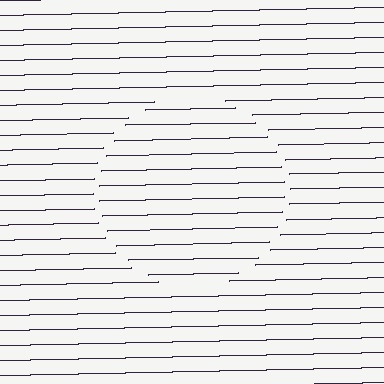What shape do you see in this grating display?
An illusory circle. The interior of the shape contains the same grating, shifted by half a period — the contour is defined by the phase discontinuity where line-ends from the inner and outer gratings abut.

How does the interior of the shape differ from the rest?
The interior of the shape contains the same grating, shifted by half a period — the contour is defined by the phase discontinuity where line-ends from the inner and outer gratings abut.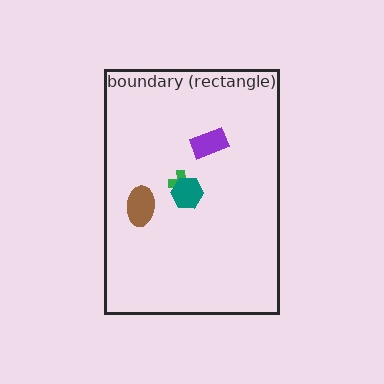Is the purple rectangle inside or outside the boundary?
Inside.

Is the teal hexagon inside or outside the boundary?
Inside.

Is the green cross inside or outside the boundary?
Inside.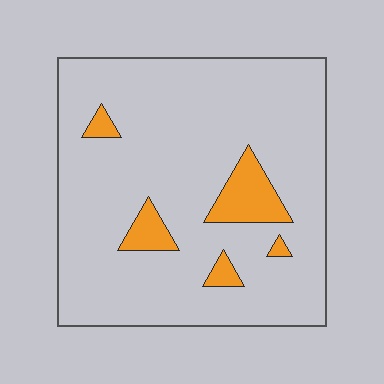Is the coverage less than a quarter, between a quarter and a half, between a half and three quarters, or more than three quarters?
Less than a quarter.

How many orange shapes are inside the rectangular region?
5.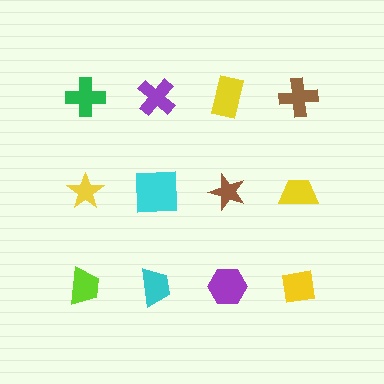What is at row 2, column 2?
A cyan square.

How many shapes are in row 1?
4 shapes.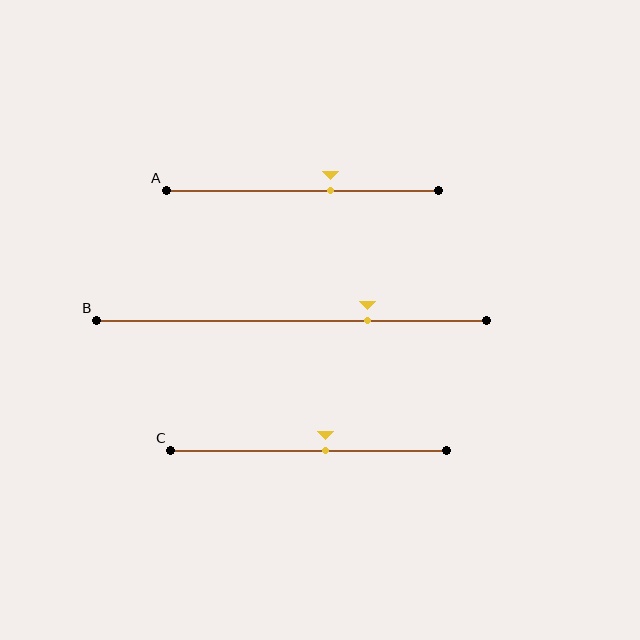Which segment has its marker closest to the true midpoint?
Segment C has its marker closest to the true midpoint.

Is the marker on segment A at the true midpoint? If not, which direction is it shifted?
No, the marker on segment A is shifted to the right by about 10% of the segment length.